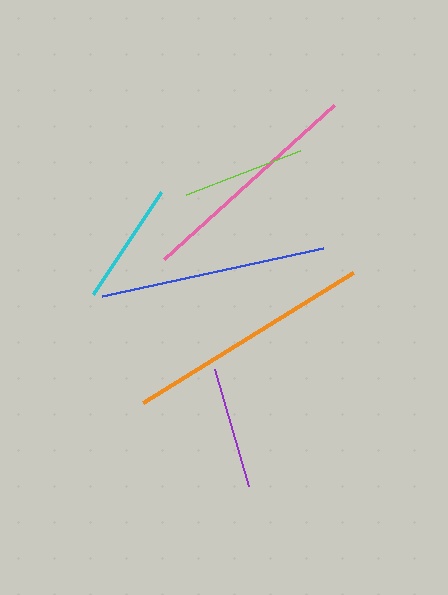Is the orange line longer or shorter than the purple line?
The orange line is longer than the purple line.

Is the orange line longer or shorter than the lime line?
The orange line is longer than the lime line.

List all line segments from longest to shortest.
From longest to shortest: orange, pink, blue, cyan, lime, purple.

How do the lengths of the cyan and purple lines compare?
The cyan and purple lines are approximately the same length.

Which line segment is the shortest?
The purple line is the shortest at approximately 122 pixels.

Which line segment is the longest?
The orange line is the longest at approximately 247 pixels.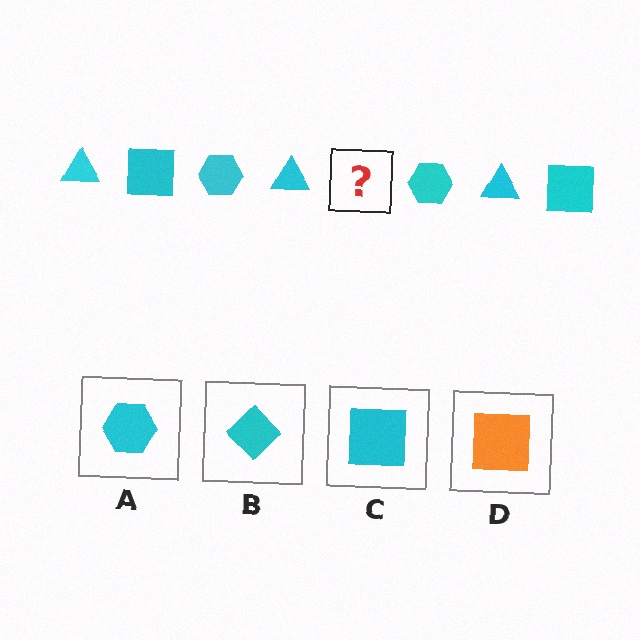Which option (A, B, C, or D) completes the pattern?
C.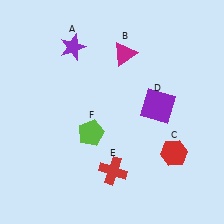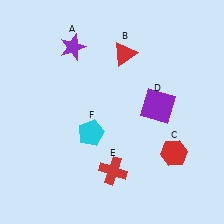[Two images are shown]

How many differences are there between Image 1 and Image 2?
There are 2 differences between the two images.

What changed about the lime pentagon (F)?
In Image 1, F is lime. In Image 2, it changed to cyan.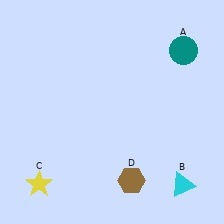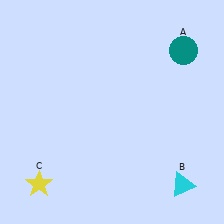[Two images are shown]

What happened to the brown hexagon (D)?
The brown hexagon (D) was removed in Image 2. It was in the bottom-right area of Image 1.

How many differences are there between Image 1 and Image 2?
There is 1 difference between the two images.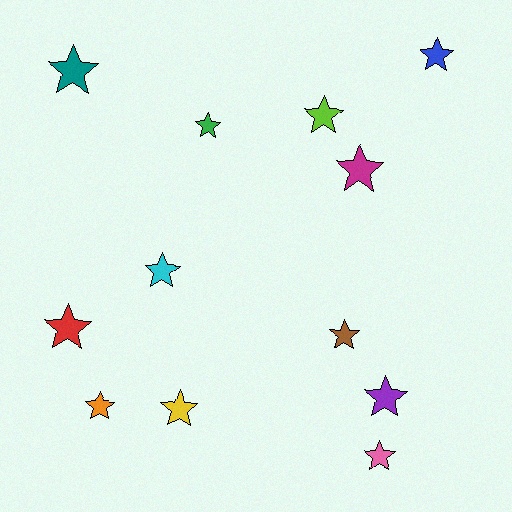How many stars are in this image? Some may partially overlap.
There are 12 stars.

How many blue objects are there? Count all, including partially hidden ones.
There is 1 blue object.